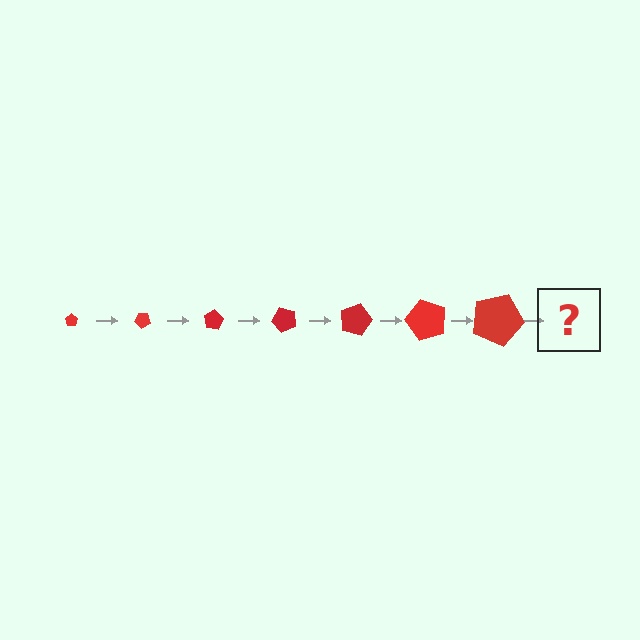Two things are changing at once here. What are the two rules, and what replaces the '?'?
The two rules are that the pentagon grows larger each step and it rotates 40 degrees each step. The '?' should be a pentagon, larger than the previous one and rotated 280 degrees from the start.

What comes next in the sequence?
The next element should be a pentagon, larger than the previous one and rotated 280 degrees from the start.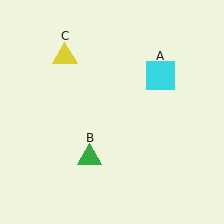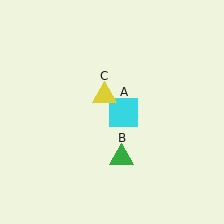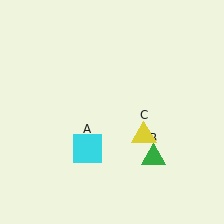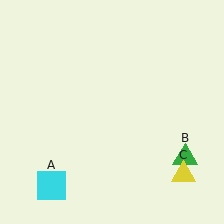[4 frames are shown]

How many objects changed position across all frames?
3 objects changed position: cyan square (object A), green triangle (object B), yellow triangle (object C).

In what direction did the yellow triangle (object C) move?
The yellow triangle (object C) moved down and to the right.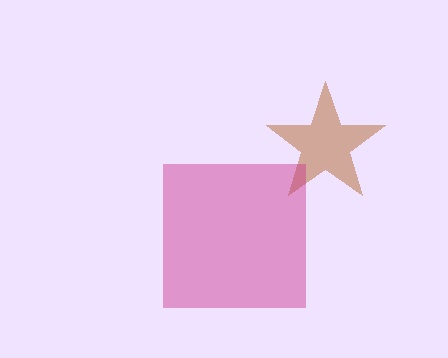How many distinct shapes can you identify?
There are 2 distinct shapes: a brown star, a magenta square.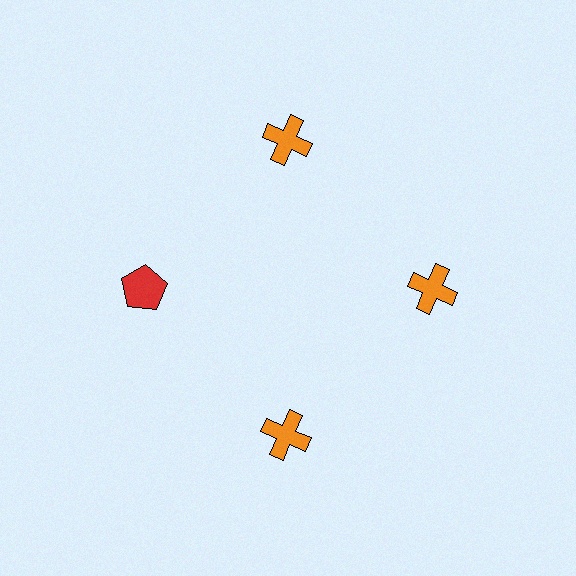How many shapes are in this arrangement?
There are 4 shapes arranged in a ring pattern.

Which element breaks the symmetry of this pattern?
The red pentagon at roughly the 9 o'clock position breaks the symmetry. All other shapes are orange crosses.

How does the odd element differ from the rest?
It differs in both color (red instead of orange) and shape (pentagon instead of cross).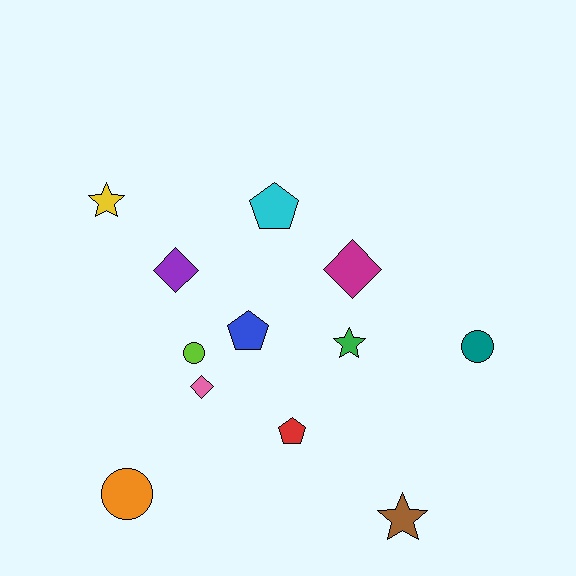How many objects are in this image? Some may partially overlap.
There are 12 objects.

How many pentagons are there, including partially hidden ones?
There are 3 pentagons.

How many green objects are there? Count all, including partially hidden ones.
There is 1 green object.